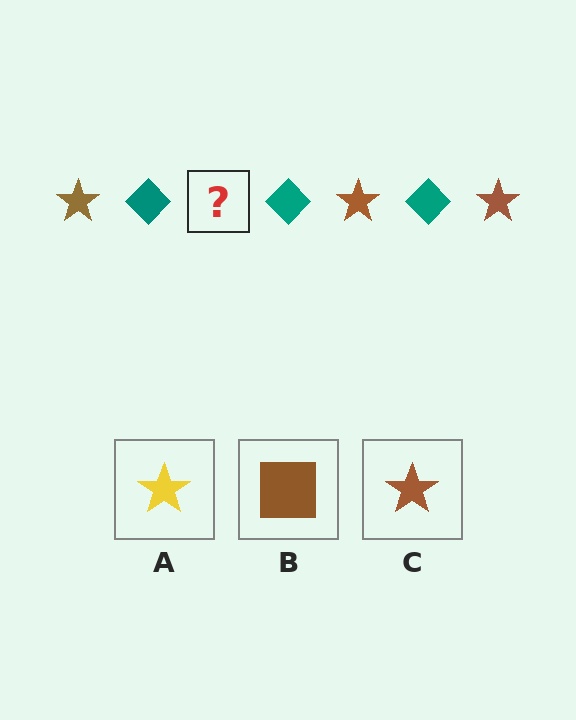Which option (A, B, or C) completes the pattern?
C.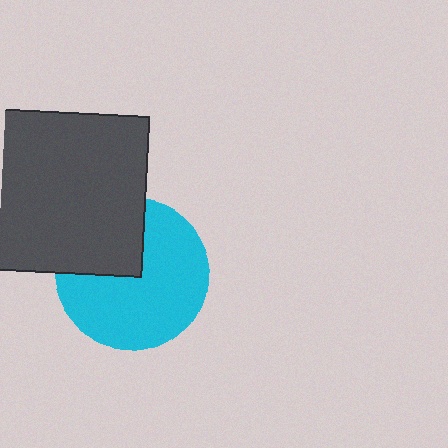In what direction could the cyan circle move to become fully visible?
The cyan circle could move toward the lower-right. That would shift it out from behind the dark gray square entirely.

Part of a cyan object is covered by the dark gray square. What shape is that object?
It is a circle.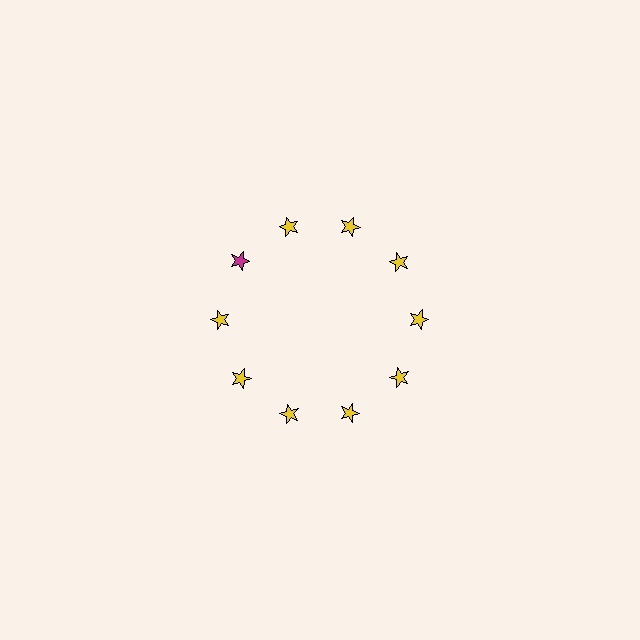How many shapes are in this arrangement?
There are 10 shapes arranged in a ring pattern.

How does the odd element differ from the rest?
It has a different color: magenta instead of yellow.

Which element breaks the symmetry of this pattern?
The magenta star at roughly the 10 o'clock position breaks the symmetry. All other shapes are yellow stars.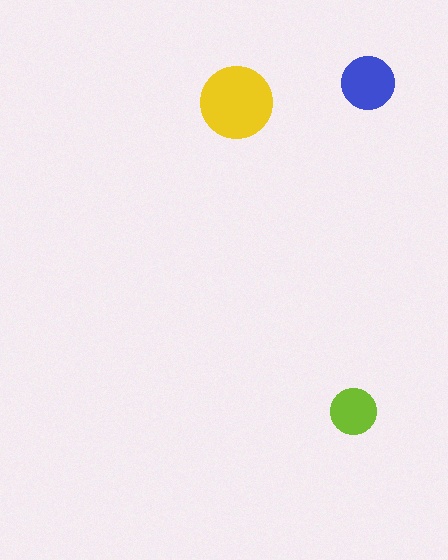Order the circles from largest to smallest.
the yellow one, the blue one, the lime one.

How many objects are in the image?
There are 3 objects in the image.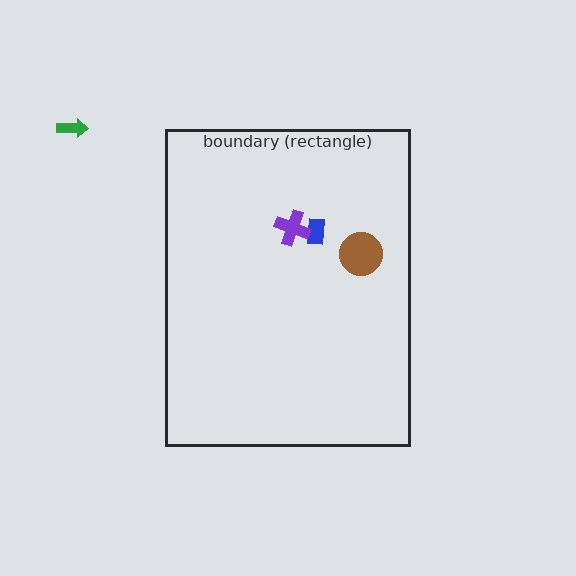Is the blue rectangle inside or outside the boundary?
Inside.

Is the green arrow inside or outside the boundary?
Outside.